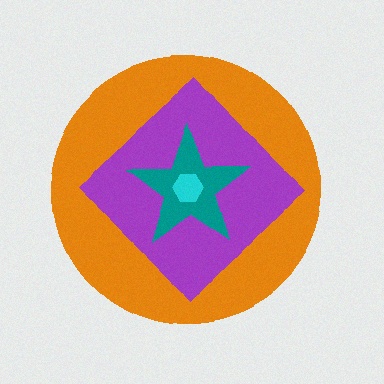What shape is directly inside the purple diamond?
The teal star.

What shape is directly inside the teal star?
The cyan hexagon.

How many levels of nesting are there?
4.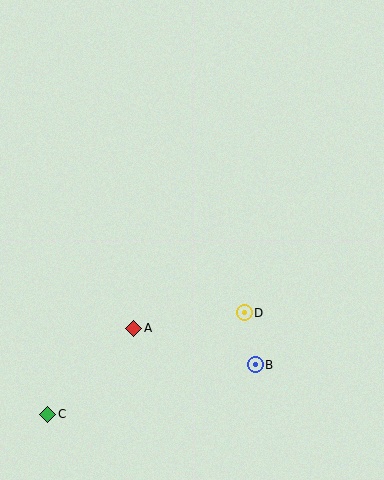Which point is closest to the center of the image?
Point D at (244, 313) is closest to the center.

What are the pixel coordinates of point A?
Point A is at (134, 328).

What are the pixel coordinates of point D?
Point D is at (244, 313).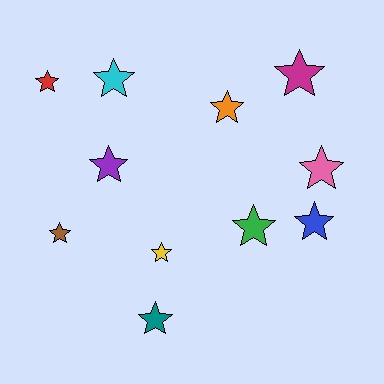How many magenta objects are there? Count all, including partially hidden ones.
There is 1 magenta object.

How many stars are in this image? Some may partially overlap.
There are 11 stars.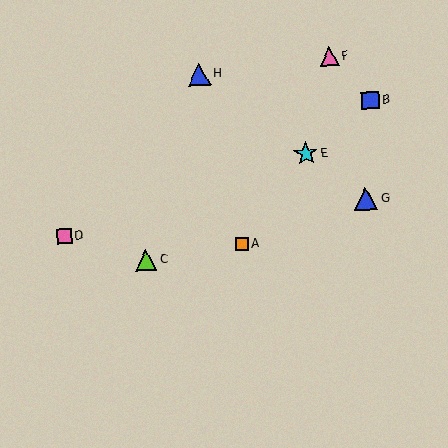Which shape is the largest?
The cyan star (labeled E) is the largest.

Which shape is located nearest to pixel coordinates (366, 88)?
The blue square (labeled B) at (370, 100) is nearest to that location.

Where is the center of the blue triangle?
The center of the blue triangle is at (199, 74).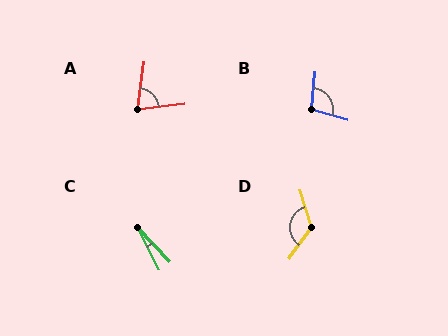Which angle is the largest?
D, at approximately 128 degrees.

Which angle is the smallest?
C, at approximately 17 degrees.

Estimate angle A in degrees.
Approximately 76 degrees.